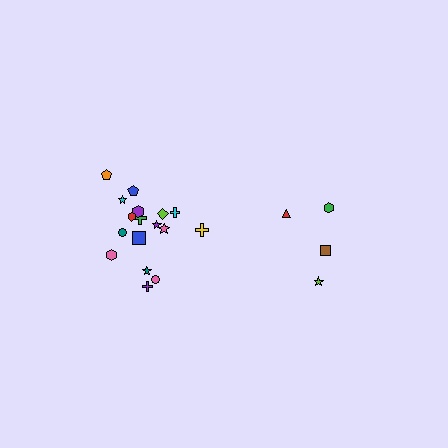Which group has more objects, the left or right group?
The left group.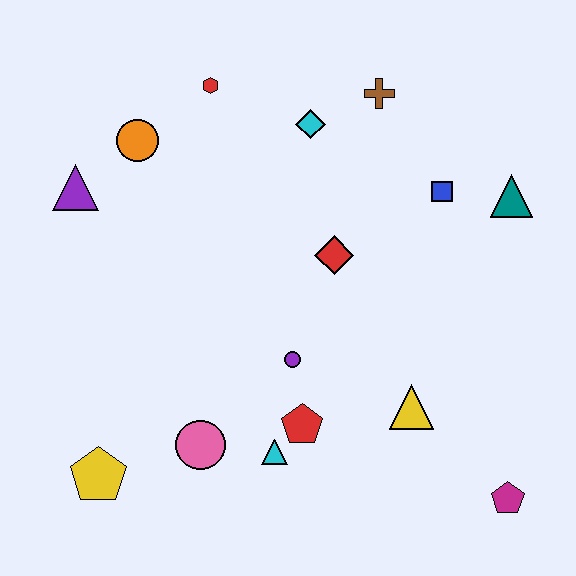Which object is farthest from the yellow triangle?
The purple triangle is farthest from the yellow triangle.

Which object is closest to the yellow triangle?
The red pentagon is closest to the yellow triangle.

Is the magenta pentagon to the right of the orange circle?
Yes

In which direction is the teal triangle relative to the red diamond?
The teal triangle is to the right of the red diamond.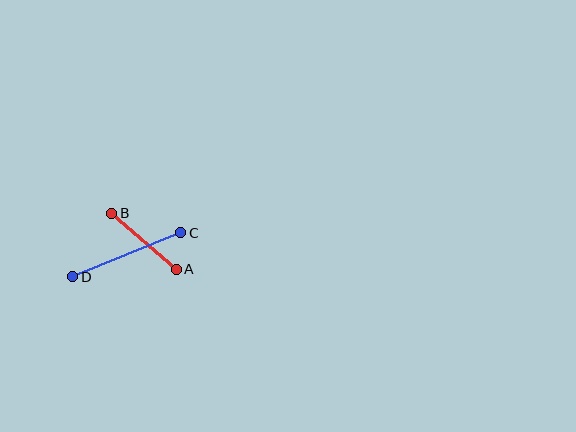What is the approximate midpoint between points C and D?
The midpoint is at approximately (127, 255) pixels.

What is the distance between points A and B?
The distance is approximately 85 pixels.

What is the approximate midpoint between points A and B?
The midpoint is at approximately (144, 241) pixels.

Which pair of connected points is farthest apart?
Points C and D are farthest apart.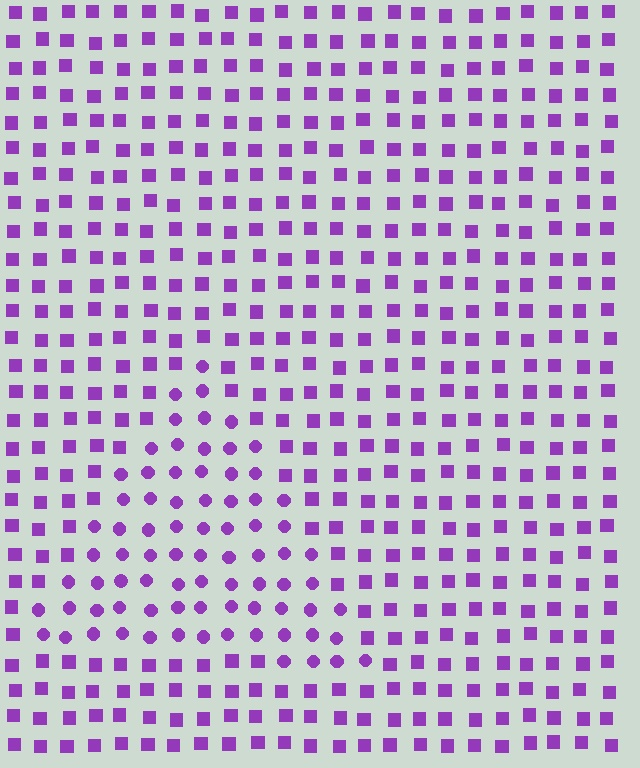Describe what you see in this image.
The image is filled with small purple elements arranged in a uniform grid. A triangle-shaped region contains circles, while the surrounding area contains squares. The boundary is defined purely by the change in element shape.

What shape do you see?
I see a triangle.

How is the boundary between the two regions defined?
The boundary is defined by a change in element shape: circles inside vs. squares outside. All elements share the same color and spacing.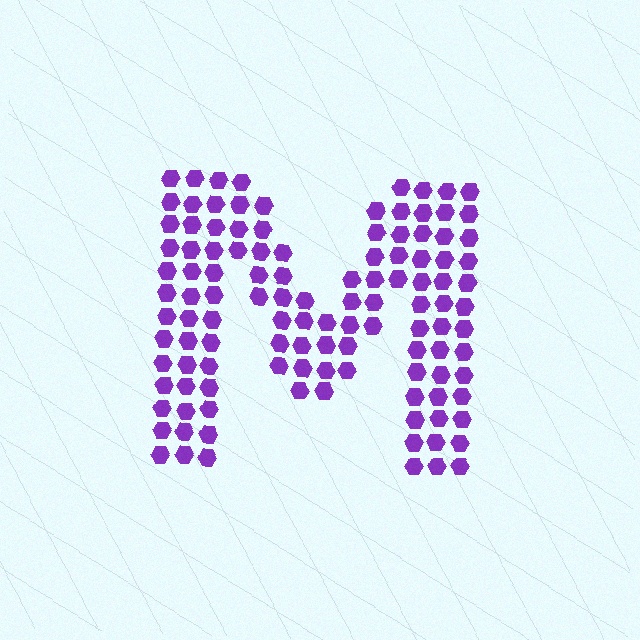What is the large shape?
The large shape is the letter M.